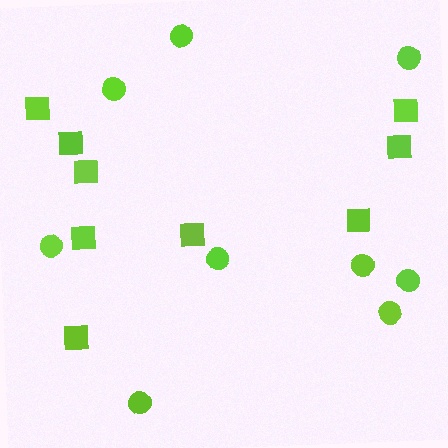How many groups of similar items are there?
There are 2 groups: one group of squares (9) and one group of circles (9).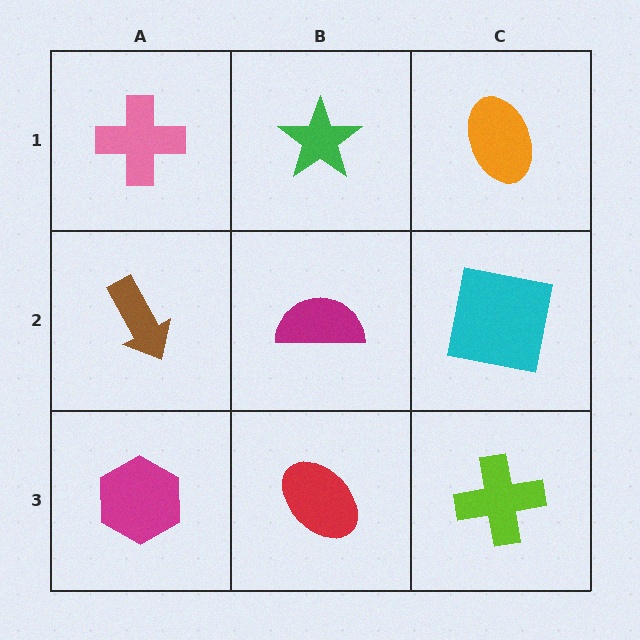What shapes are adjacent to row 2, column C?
An orange ellipse (row 1, column C), a lime cross (row 3, column C), a magenta semicircle (row 2, column B).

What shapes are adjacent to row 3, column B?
A magenta semicircle (row 2, column B), a magenta hexagon (row 3, column A), a lime cross (row 3, column C).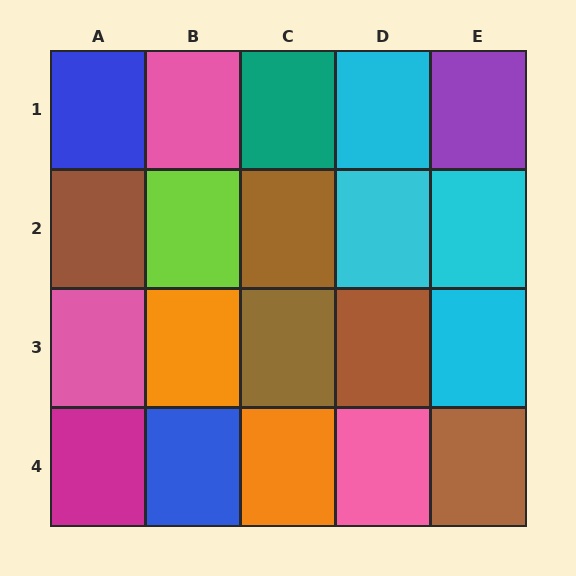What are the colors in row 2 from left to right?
Brown, lime, brown, cyan, cyan.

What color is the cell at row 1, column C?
Teal.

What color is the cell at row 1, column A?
Blue.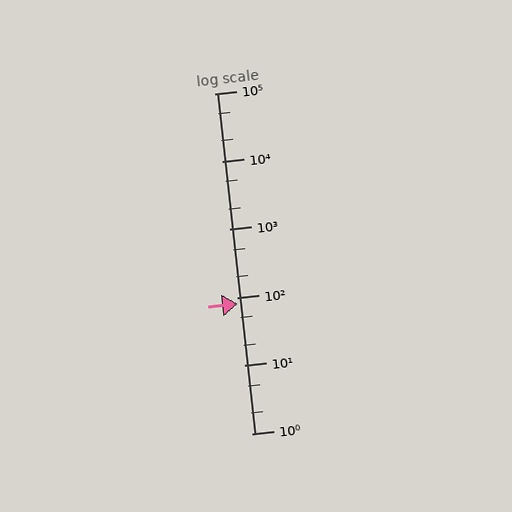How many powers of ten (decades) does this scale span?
The scale spans 5 decades, from 1 to 100000.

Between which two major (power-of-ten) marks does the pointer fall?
The pointer is between 10 and 100.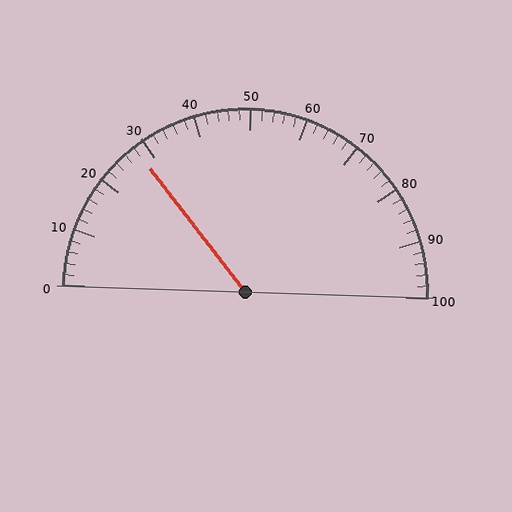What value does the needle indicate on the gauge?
The needle indicates approximately 28.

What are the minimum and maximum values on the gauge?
The gauge ranges from 0 to 100.